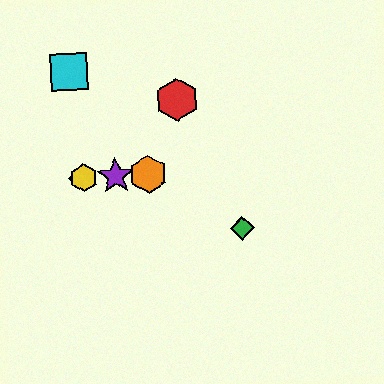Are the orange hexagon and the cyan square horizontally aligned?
No, the orange hexagon is at y≈175 and the cyan square is at y≈72.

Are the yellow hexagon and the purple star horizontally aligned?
Yes, both are at y≈178.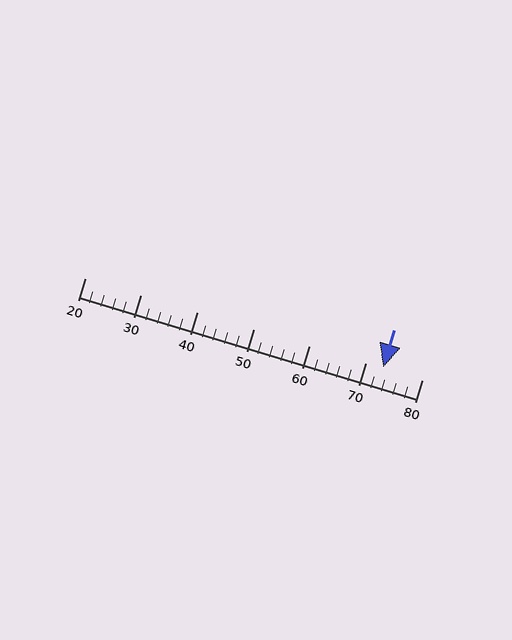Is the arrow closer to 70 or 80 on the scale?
The arrow is closer to 70.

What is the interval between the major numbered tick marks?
The major tick marks are spaced 10 units apart.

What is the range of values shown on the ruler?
The ruler shows values from 20 to 80.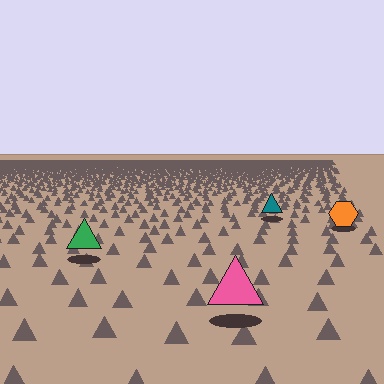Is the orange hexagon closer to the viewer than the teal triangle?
Yes. The orange hexagon is closer — you can tell from the texture gradient: the ground texture is coarser near it.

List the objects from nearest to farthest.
From nearest to farthest: the pink triangle, the green triangle, the orange hexagon, the teal triangle.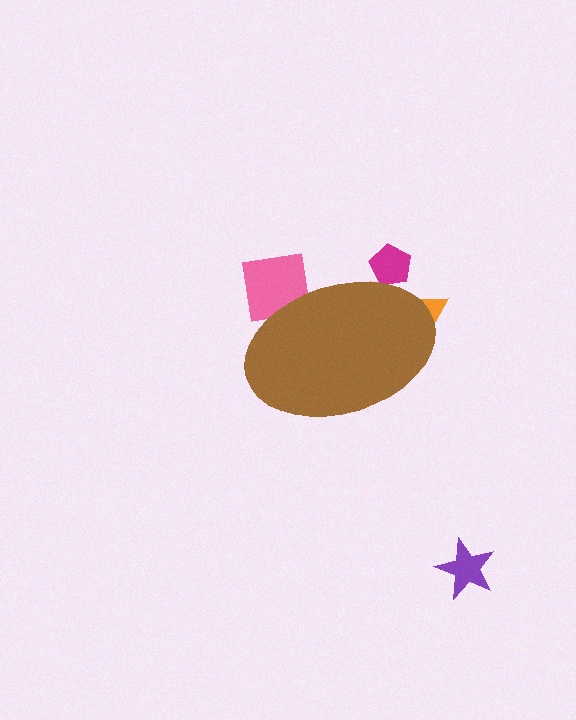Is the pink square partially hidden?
Yes, the pink square is partially hidden behind the brown ellipse.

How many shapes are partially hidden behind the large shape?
3 shapes are partially hidden.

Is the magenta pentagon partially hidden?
Yes, the magenta pentagon is partially hidden behind the brown ellipse.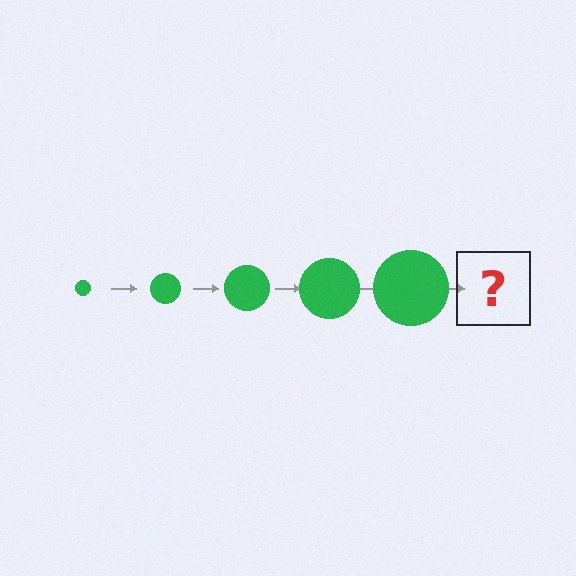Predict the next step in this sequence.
The next step is a green circle, larger than the previous one.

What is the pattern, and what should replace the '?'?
The pattern is that the circle gets progressively larger each step. The '?' should be a green circle, larger than the previous one.